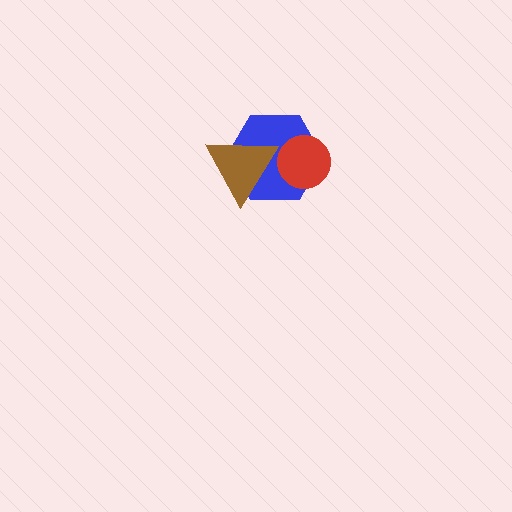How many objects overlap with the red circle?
1 object overlaps with the red circle.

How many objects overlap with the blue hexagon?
2 objects overlap with the blue hexagon.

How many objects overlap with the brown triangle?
1 object overlaps with the brown triangle.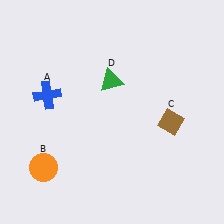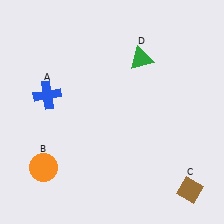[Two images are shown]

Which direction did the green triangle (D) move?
The green triangle (D) moved right.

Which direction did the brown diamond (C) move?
The brown diamond (C) moved down.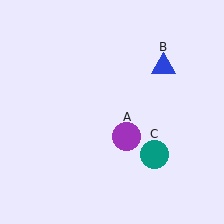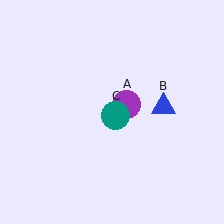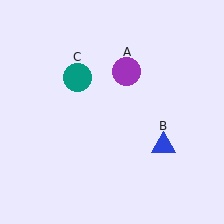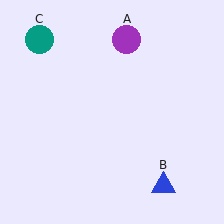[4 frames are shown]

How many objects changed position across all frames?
3 objects changed position: purple circle (object A), blue triangle (object B), teal circle (object C).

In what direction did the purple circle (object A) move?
The purple circle (object A) moved up.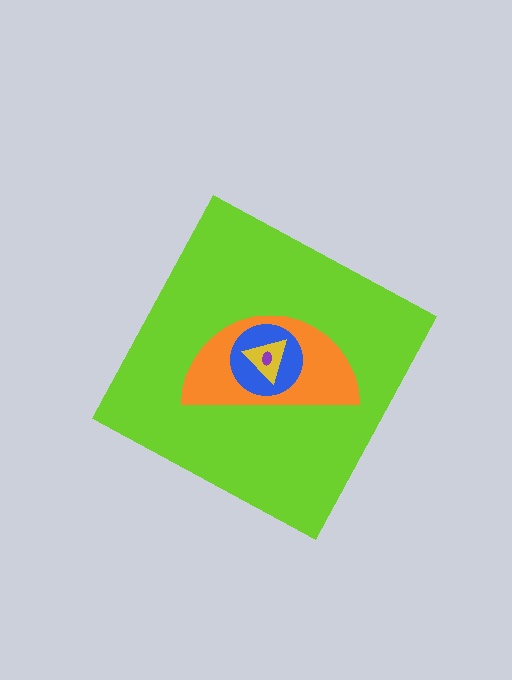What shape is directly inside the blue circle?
The yellow triangle.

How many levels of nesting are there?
5.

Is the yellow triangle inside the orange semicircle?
Yes.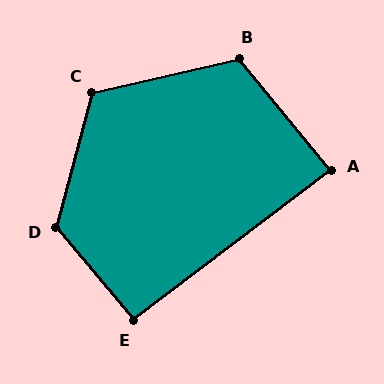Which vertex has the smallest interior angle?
A, at approximately 88 degrees.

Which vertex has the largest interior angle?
D, at approximately 125 degrees.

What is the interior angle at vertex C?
Approximately 118 degrees (obtuse).